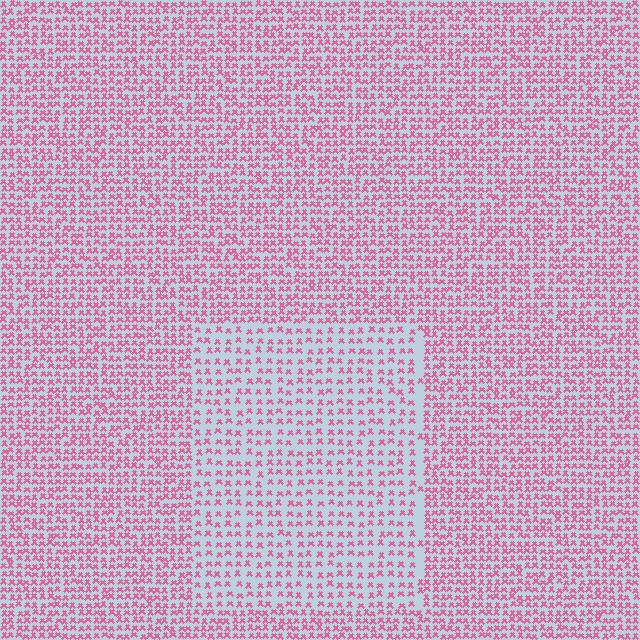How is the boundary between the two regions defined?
The boundary is defined by a change in element density (approximately 1.7x ratio). All elements are the same color, size, and shape.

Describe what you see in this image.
The image contains small pink elements arranged at two different densities. A rectangle-shaped region is visible where the elements are less densely packed than the surrounding area.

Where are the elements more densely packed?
The elements are more densely packed outside the rectangle boundary.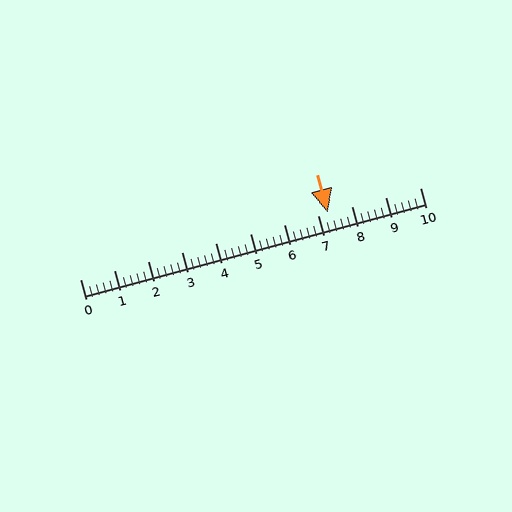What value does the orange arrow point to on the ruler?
The orange arrow points to approximately 7.3.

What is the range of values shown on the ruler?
The ruler shows values from 0 to 10.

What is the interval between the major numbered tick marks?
The major tick marks are spaced 1 units apart.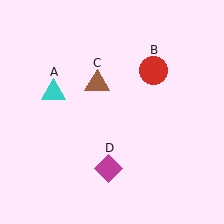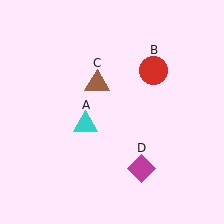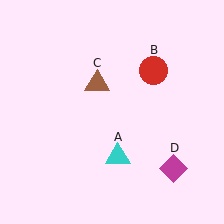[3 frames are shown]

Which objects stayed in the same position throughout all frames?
Red circle (object B) and brown triangle (object C) remained stationary.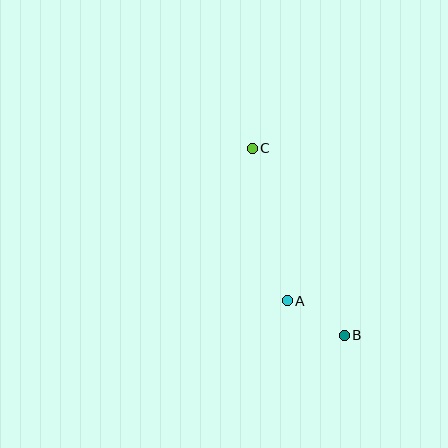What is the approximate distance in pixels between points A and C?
The distance between A and C is approximately 156 pixels.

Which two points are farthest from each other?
Points B and C are farthest from each other.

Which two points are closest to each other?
Points A and B are closest to each other.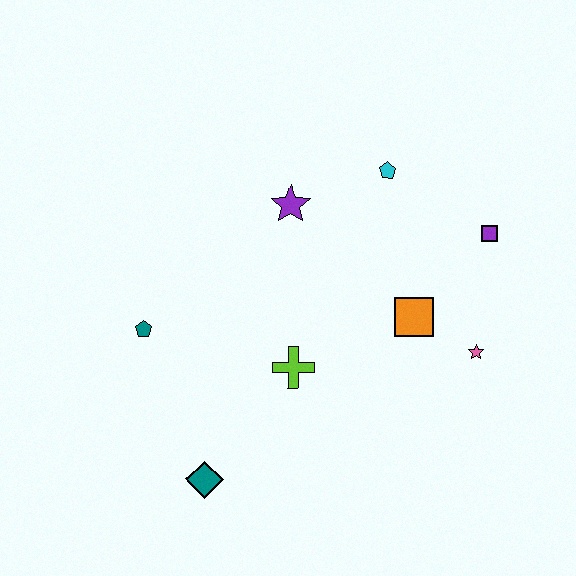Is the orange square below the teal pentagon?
No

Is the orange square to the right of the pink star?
No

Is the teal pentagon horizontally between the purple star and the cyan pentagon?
No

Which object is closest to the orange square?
The pink star is closest to the orange square.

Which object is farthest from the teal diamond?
The purple square is farthest from the teal diamond.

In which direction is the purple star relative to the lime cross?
The purple star is above the lime cross.